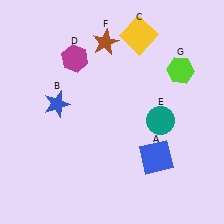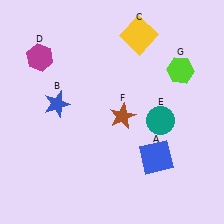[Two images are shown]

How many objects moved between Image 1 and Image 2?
2 objects moved between the two images.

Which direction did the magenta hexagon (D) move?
The magenta hexagon (D) moved left.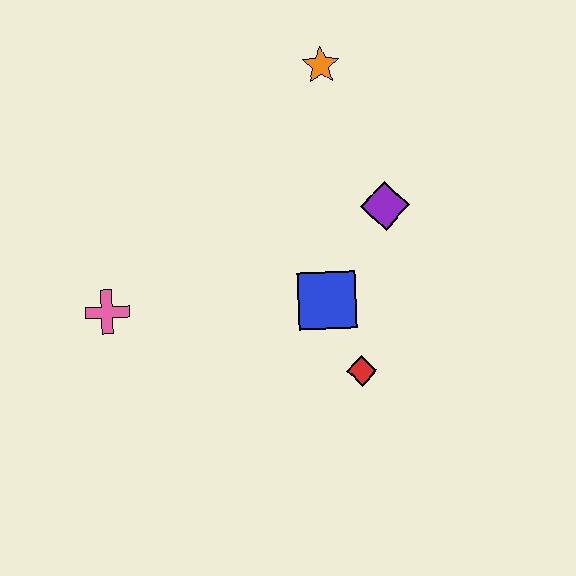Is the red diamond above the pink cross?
No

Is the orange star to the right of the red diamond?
No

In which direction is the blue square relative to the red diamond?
The blue square is above the red diamond.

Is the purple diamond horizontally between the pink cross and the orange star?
No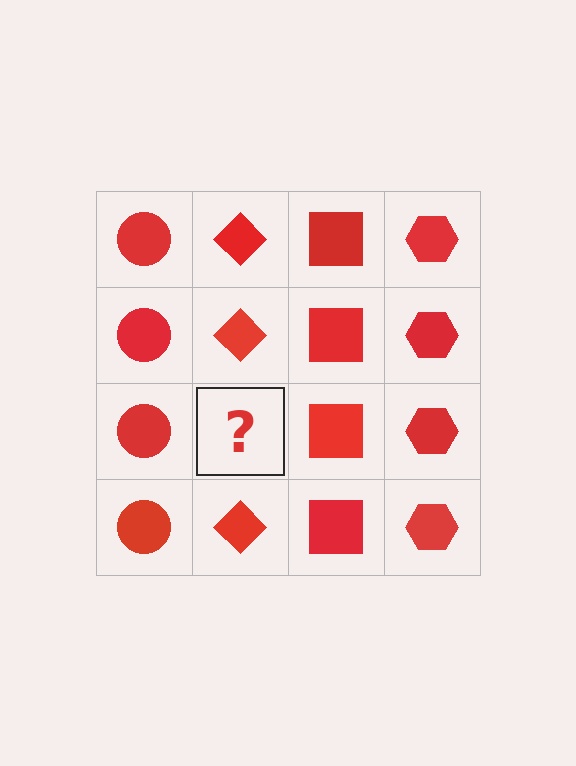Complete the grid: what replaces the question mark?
The question mark should be replaced with a red diamond.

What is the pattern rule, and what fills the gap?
The rule is that each column has a consistent shape. The gap should be filled with a red diamond.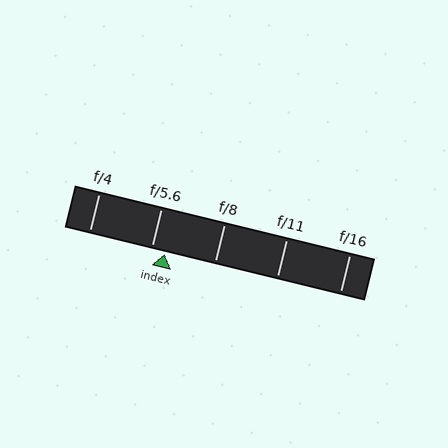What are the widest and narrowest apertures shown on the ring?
The widest aperture shown is f/4 and the narrowest is f/16.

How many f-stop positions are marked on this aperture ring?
There are 5 f-stop positions marked.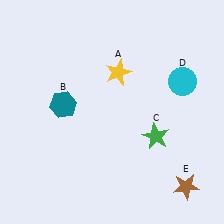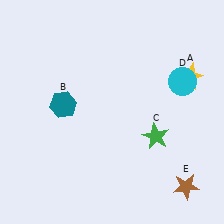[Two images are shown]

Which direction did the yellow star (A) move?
The yellow star (A) moved right.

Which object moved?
The yellow star (A) moved right.